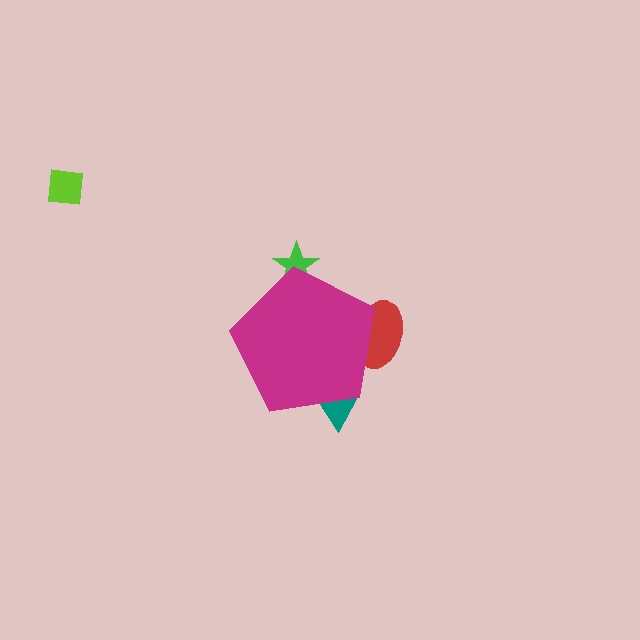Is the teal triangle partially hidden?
Yes, the teal triangle is partially hidden behind the magenta pentagon.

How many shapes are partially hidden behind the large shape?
3 shapes are partially hidden.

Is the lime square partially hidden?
No, the lime square is fully visible.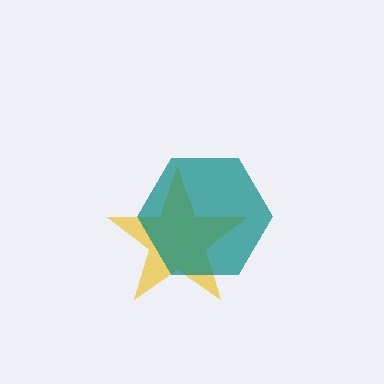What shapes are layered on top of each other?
The layered shapes are: a yellow star, a teal hexagon.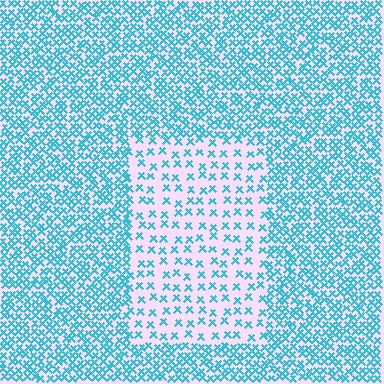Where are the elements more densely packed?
The elements are more densely packed outside the rectangle boundary.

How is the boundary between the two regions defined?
The boundary is defined by a change in element density (approximately 2.6x ratio). All elements are the same color, size, and shape.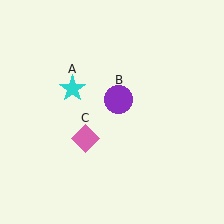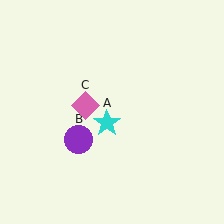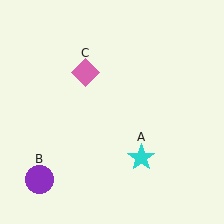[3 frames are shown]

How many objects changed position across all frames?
3 objects changed position: cyan star (object A), purple circle (object B), pink diamond (object C).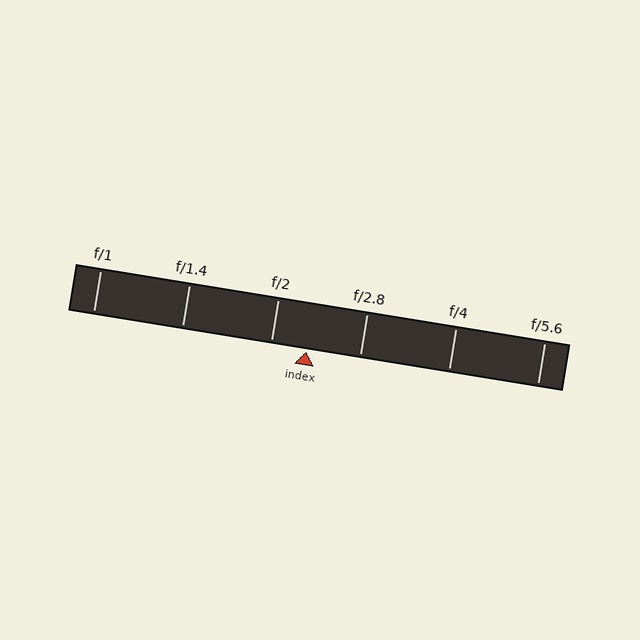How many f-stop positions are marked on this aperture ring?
There are 6 f-stop positions marked.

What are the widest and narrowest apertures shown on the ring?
The widest aperture shown is f/1 and the narrowest is f/5.6.